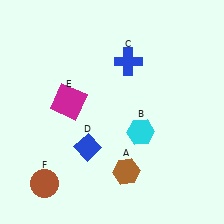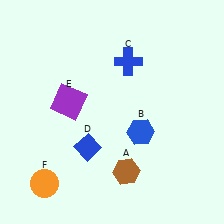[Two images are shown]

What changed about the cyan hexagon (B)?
In Image 1, B is cyan. In Image 2, it changed to blue.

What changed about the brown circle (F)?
In Image 1, F is brown. In Image 2, it changed to orange.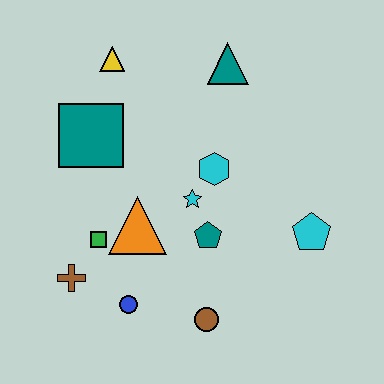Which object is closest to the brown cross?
The green square is closest to the brown cross.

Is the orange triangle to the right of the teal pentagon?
No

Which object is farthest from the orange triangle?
The teal triangle is farthest from the orange triangle.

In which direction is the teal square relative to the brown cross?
The teal square is above the brown cross.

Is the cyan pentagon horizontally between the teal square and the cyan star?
No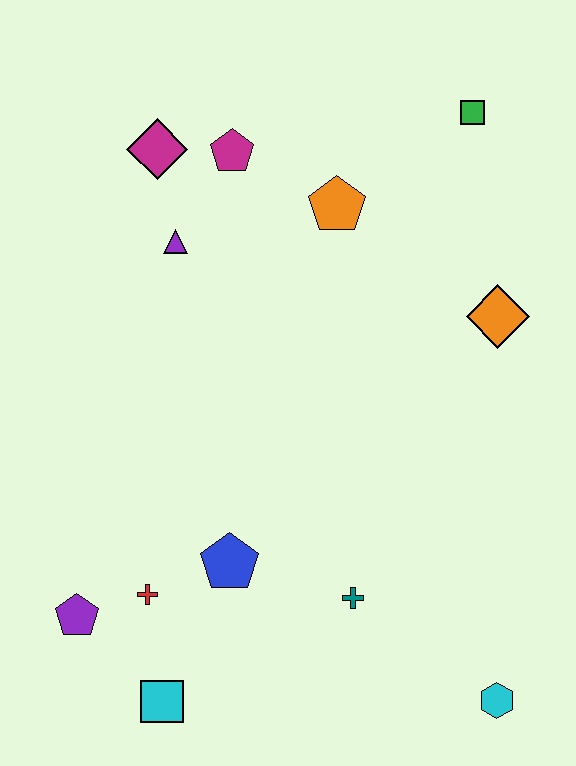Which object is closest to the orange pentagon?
The magenta pentagon is closest to the orange pentagon.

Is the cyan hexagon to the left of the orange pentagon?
No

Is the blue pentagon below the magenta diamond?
Yes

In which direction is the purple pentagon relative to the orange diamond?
The purple pentagon is to the left of the orange diamond.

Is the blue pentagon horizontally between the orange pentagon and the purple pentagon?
Yes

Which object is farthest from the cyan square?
The green square is farthest from the cyan square.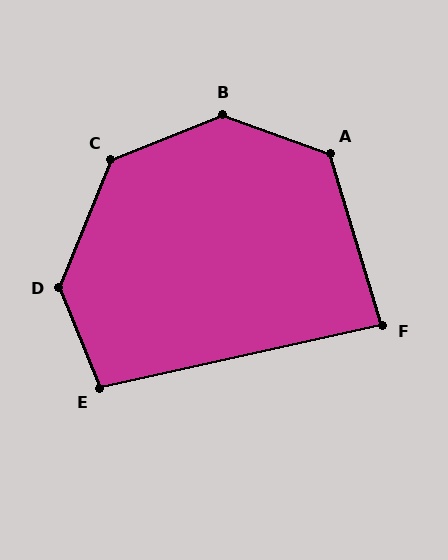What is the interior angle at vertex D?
Approximately 136 degrees (obtuse).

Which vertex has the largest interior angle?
B, at approximately 138 degrees.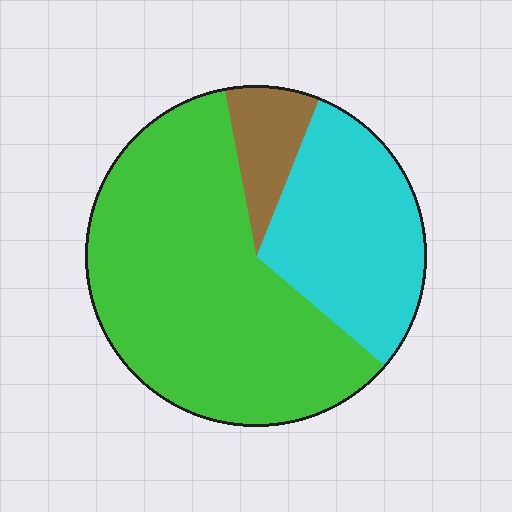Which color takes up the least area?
Brown, at roughly 10%.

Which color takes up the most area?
Green, at roughly 60%.